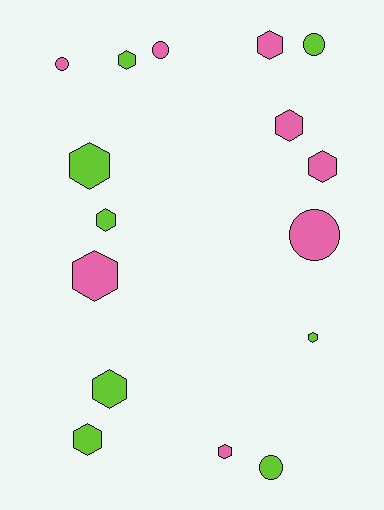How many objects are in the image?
There are 16 objects.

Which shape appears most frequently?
Hexagon, with 11 objects.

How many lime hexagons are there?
There are 6 lime hexagons.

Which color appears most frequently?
Pink, with 8 objects.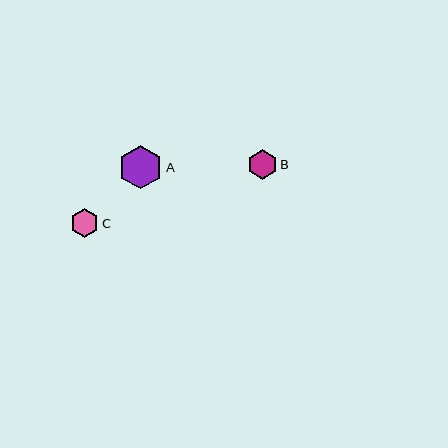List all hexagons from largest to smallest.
From largest to smallest: A, B, C.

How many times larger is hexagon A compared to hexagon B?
Hexagon A is approximately 1.5 times the size of hexagon B.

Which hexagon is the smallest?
Hexagon C is the smallest with a size of approximately 28 pixels.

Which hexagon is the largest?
Hexagon A is the largest with a size of approximately 44 pixels.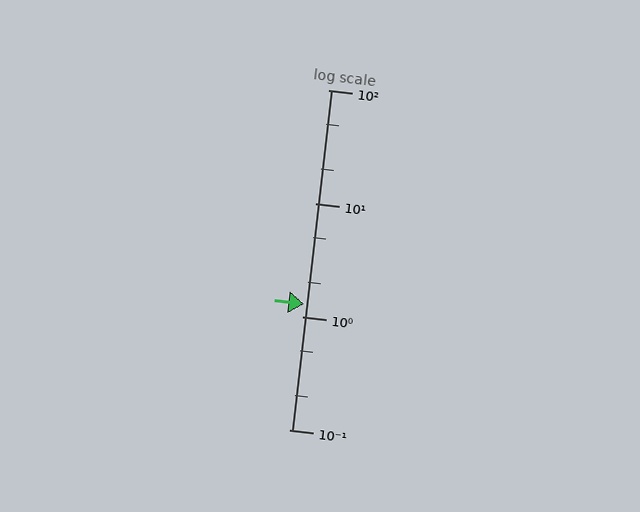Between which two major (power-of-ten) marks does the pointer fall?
The pointer is between 1 and 10.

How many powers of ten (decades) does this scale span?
The scale spans 3 decades, from 0.1 to 100.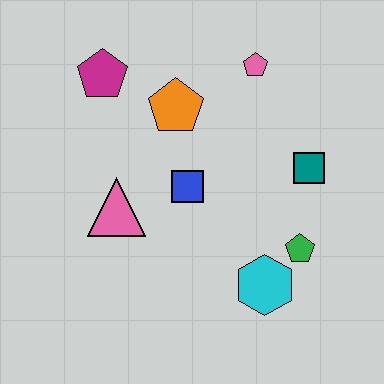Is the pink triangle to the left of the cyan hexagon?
Yes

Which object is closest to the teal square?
The green pentagon is closest to the teal square.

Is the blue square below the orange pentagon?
Yes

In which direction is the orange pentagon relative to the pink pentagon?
The orange pentagon is to the left of the pink pentagon.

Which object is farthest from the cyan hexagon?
The magenta pentagon is farthest from the cyan hexagon.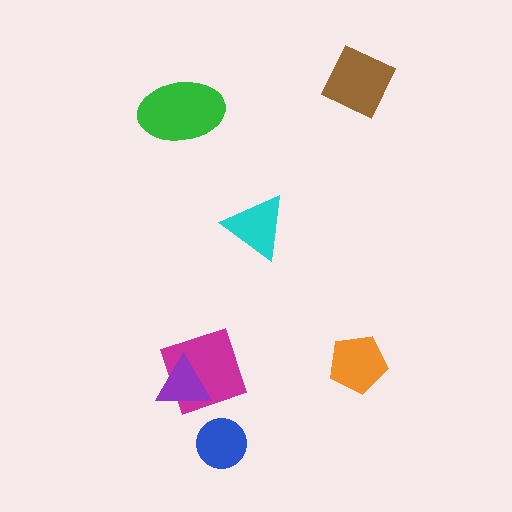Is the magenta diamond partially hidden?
Yes, it is partially covered by another shape.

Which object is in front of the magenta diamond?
The purple triangle is in front of the magenta diamond.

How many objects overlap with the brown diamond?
0 objects overlap with the brown diamond.